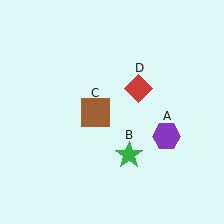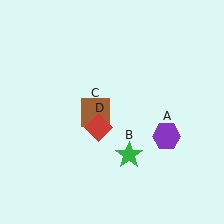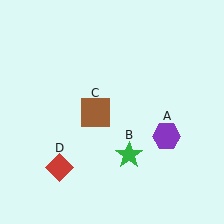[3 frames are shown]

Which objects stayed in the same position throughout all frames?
Purple hexagon (object A) and green star (object B) and brown square (object C) remained stationary.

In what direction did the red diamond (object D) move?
The red diamond (object D) moved down and to the left.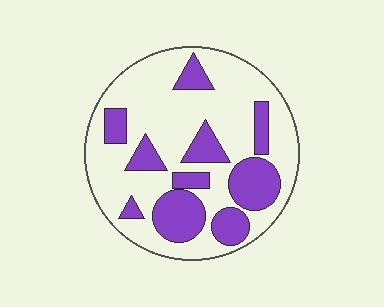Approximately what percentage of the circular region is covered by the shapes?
Approximately 30%.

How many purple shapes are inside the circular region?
10.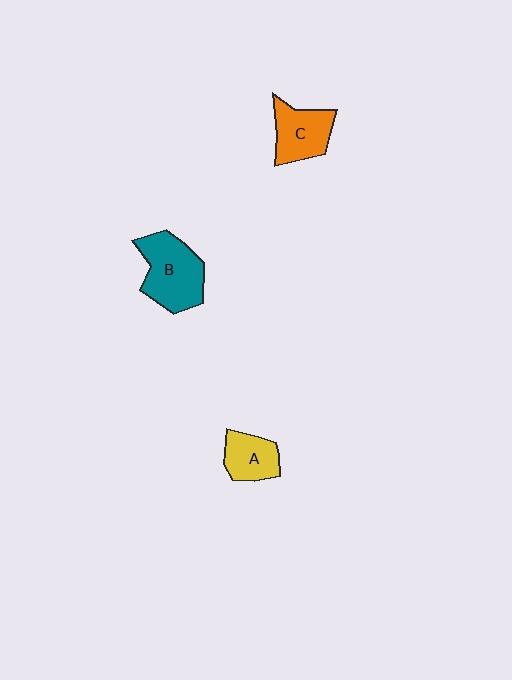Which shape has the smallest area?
Shape A (yellow).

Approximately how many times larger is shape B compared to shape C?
Approximately 1.4 times.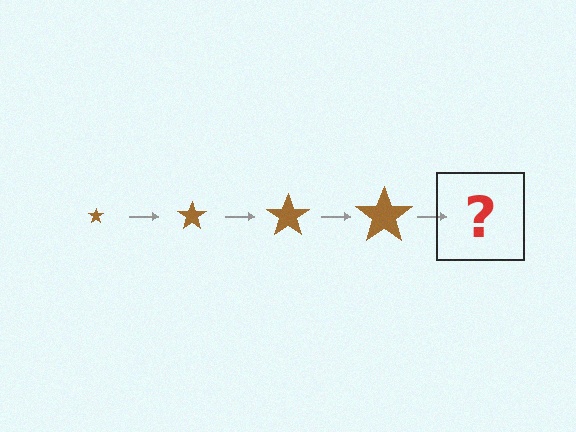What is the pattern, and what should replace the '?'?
The pattern is that the star gets progressively larger each step. The '?' should be a brown star, larger than the previous one.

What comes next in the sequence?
The next element should be a brown star, larger than the previous one.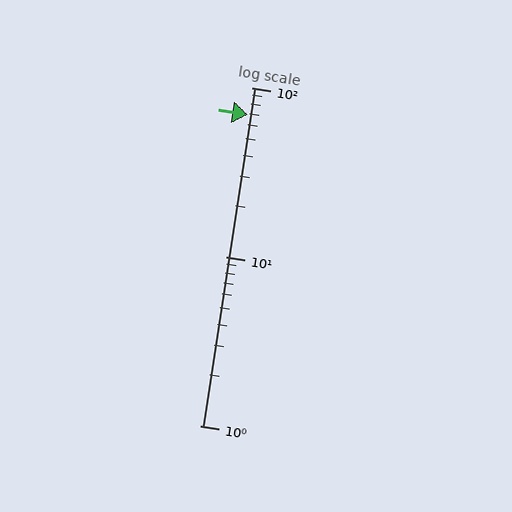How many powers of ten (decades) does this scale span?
The scale spans 2 decades, from 1 to 100.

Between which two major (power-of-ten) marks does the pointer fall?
The pointer is between 10 and 100.